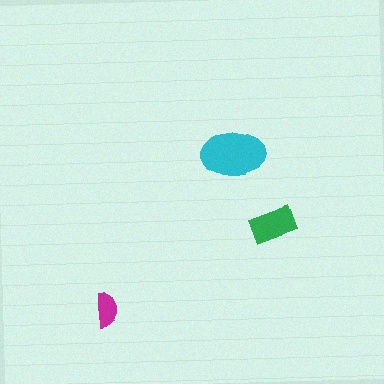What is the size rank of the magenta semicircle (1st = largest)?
3rd.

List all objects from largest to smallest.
The cyan ellipse, the green rectangle, the magenta semicircle.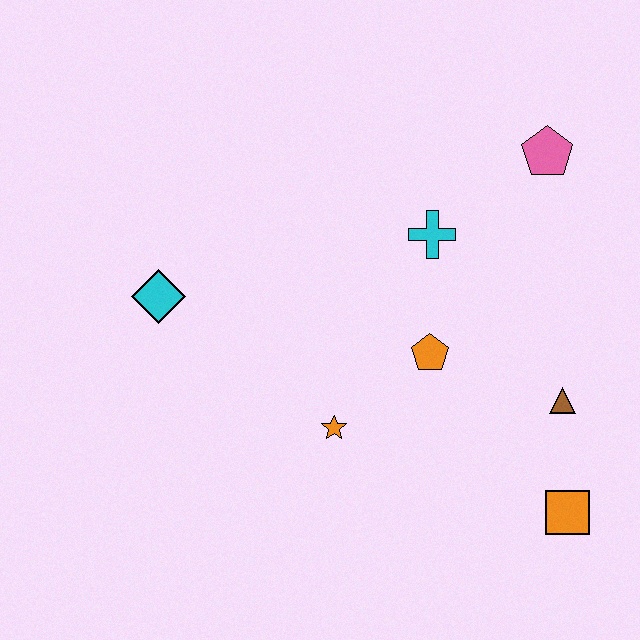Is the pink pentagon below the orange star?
No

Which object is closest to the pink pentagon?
The cyan cross is closest to the pink pentagon.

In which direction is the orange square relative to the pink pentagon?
The orange square is below the pink pentagon.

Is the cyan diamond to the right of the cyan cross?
No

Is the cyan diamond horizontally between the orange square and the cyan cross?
No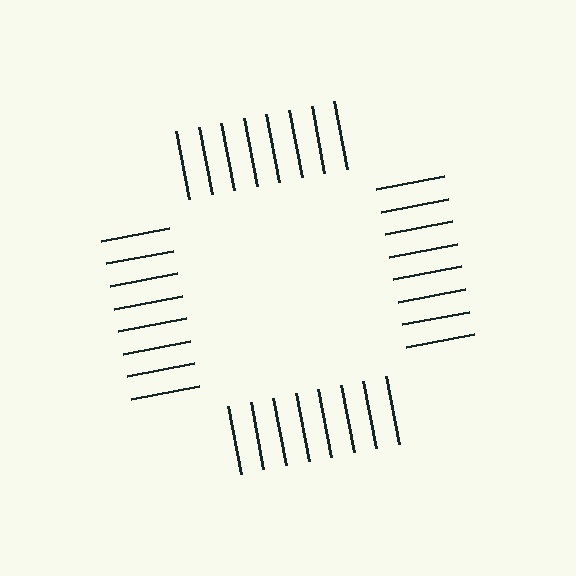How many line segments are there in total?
32 — 8 along each of the 4 edges.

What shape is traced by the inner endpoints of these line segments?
An illusory square — the line segments terminate on its edges but no continuous stroke is drawn.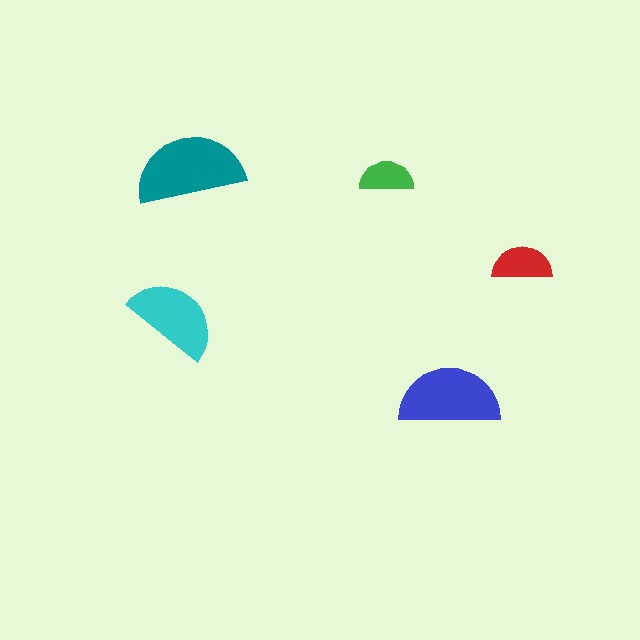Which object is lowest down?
The blue semicircle is bottommost.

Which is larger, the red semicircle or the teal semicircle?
The teal one.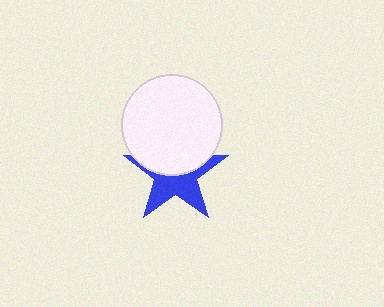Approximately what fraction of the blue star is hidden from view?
Roughly 46% of the blue star is hidden behind the white circle.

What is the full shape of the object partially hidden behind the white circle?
The partially hidden object is a blue star.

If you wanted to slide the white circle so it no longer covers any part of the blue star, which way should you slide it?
Slide it up — that is the most direct way to separate the two shapes.